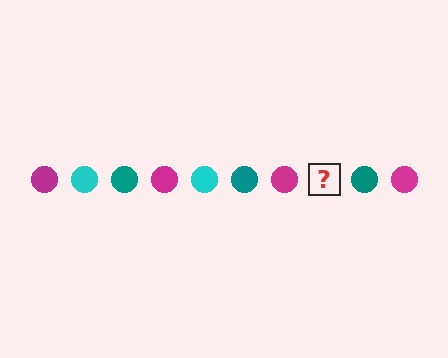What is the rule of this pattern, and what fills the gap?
The rule is that the pattern cycles through magenta, cyan, teal circles. The gap should be filled with a cyan circle.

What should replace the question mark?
The question mark should be replaced with a cyan circle.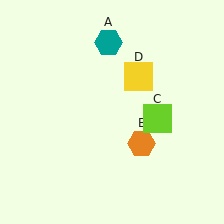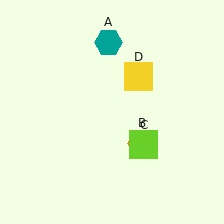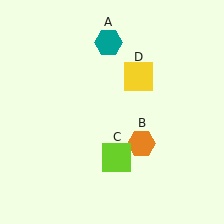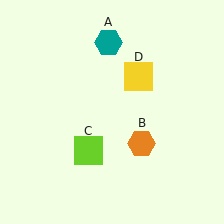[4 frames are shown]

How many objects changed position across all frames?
1 object changed position: lime square (object C).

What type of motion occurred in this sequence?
The lime square (object C) rotated clockwise around the center of the scene.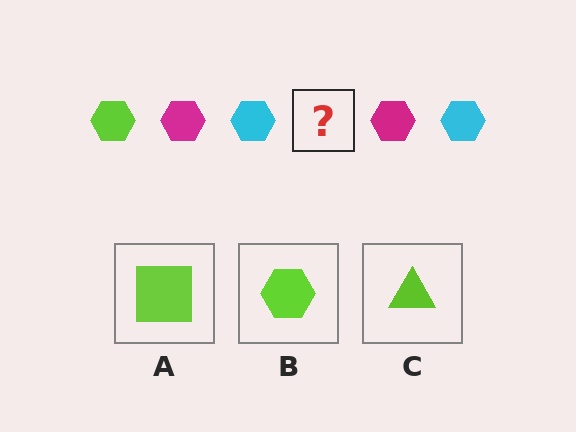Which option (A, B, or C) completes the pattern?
B.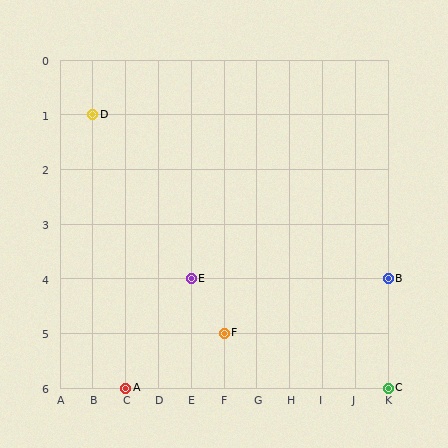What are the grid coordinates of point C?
Point C is at grid coordinates (K, 6).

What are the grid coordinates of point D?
Point D is at grid coordinates (B, 1).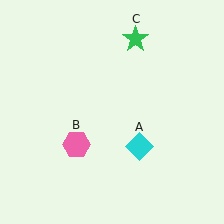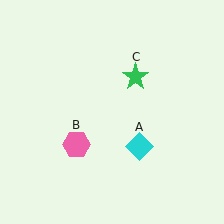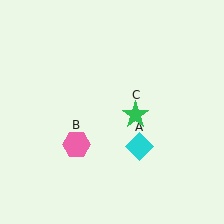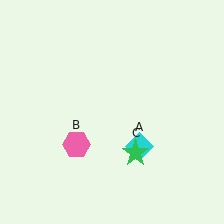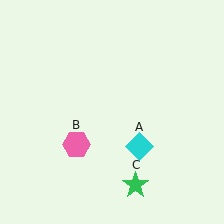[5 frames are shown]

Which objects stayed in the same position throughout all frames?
Cyan diamond (object A) and pink hexagon (object B) remained stationary.